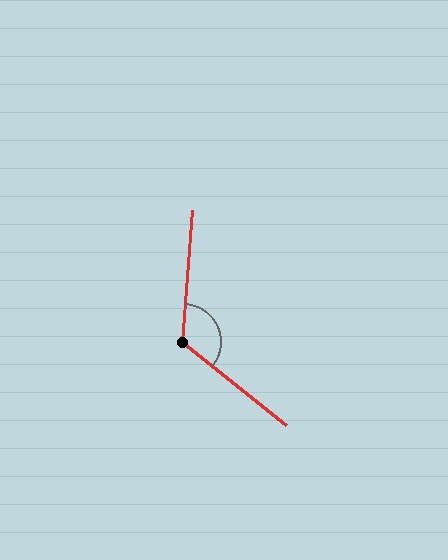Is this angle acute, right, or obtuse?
It is obtuse.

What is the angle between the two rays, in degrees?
Approximately 124 degrees.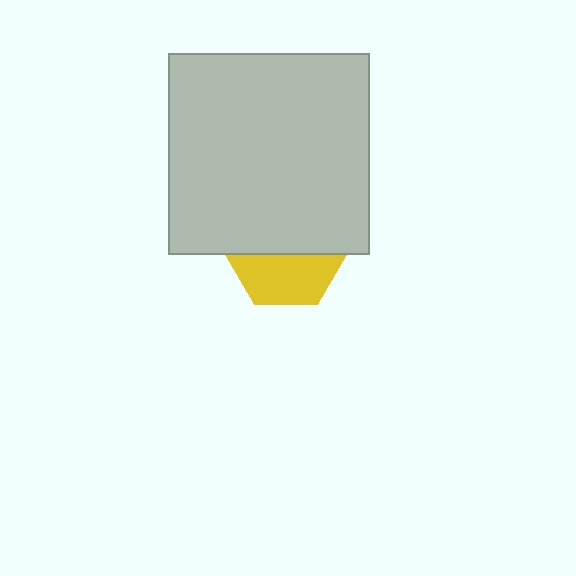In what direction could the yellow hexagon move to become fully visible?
The yellow hexagon could move down. That would shift it out from behind the light gray square entirely.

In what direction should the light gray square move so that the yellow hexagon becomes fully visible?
The light gray square should move up. That is the shortest direction to clear the overlap and leave the yellow hexagon fully visible.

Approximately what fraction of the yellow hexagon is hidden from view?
Roughly 57% of the yellow hexagon is hidden behind the light gray square.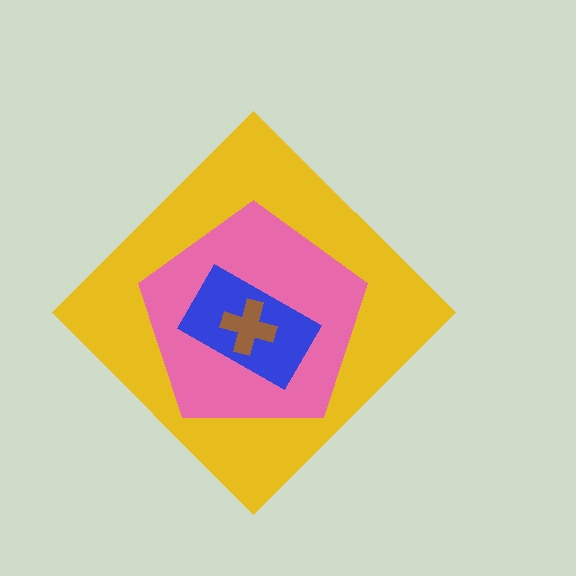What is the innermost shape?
The brown cross.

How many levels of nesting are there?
4.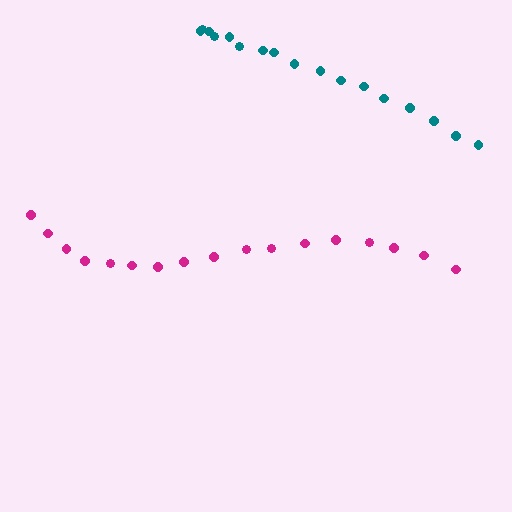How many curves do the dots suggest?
There are 2 distinct paths.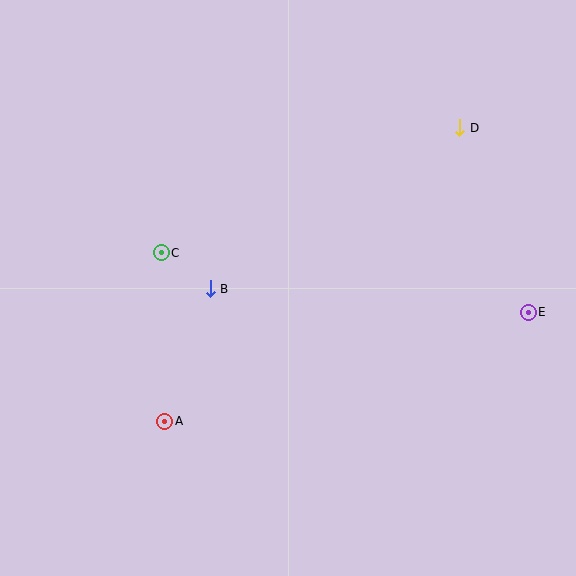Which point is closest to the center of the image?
Point B at (210, 289) is closest to the center.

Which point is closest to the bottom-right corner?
Point E is closest to the bottom-right corner.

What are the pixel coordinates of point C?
Point C is at (161, 253).